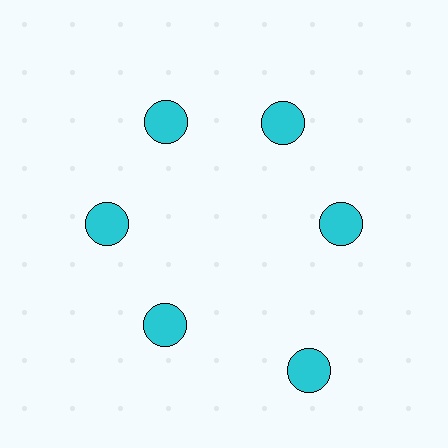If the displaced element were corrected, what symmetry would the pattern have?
It would have 6-fold rotational symmetry — the pattern would map onto itself every 60 degrees.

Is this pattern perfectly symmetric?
No. The 6 cyan circles are arranged in a ring, but one element near the 5 o'clock position is pushed outward from the center, breaking the 6-fold rotational symmetry.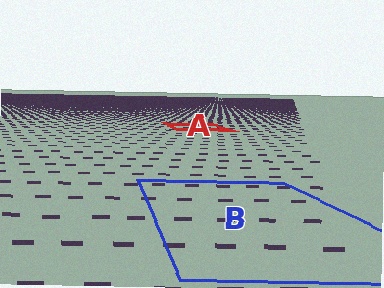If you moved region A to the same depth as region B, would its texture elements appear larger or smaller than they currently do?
They would appear larger. At a closer depth, the same texture elements are projected at a bigger on-screen size.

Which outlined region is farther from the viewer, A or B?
Region A is farther from the viewer — the texture elements inside it appear smaller and more densely packed.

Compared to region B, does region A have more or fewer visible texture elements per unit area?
Region A has more texture elements per unit area — they are packed more densely because it is farther away.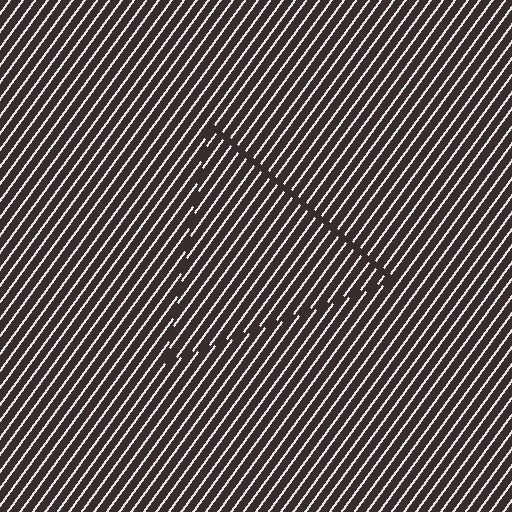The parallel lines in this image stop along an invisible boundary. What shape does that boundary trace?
An illusory triangle. The interior of the shape contains the same grating, shifted by half a period — the contour is defined by the phase discontinuity where line-ends from the inner and outer gratings abut.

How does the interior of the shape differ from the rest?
The interior of the shape contains the same grating, shifted by half a period — the contour is defined by the phase discontinuity where line-ends from the inner and outer gratings abut.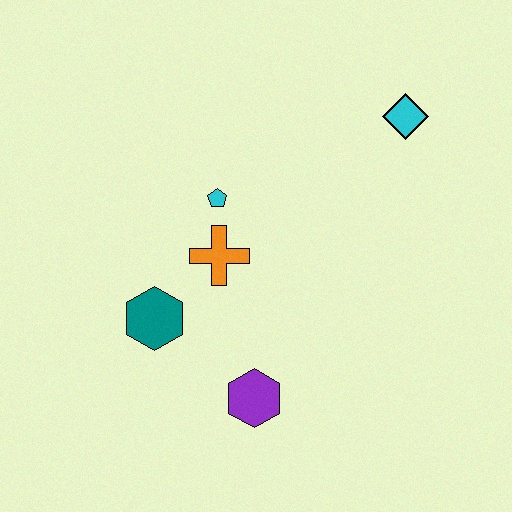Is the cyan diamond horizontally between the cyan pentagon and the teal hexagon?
No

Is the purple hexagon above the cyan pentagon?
No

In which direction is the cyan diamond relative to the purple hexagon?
The cyan diamond is above the purple hexagon.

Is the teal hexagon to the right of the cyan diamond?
No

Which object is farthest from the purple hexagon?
The cyan diamond is farthest from the purple hexagon.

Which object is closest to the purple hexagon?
The teal hexagon is closest to the purple hexagon.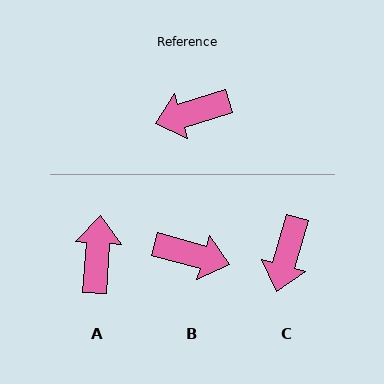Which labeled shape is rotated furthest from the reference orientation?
B, about 147 degrees away.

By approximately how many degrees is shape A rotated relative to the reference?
Approximately 111 degrees clockwise.